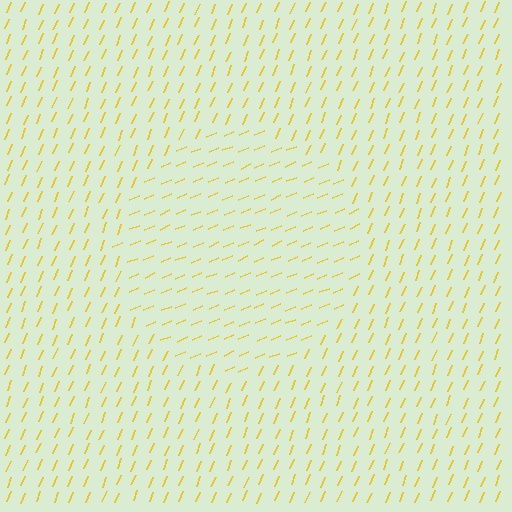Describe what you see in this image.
The image is filled with small yellow line segments. A circle region in the image has lines oriented differently from the surrounding lines, creating a visible texture boundary.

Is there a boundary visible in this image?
Yes, there is a texture boundary formed by a change in line orientation.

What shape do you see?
I see a circle.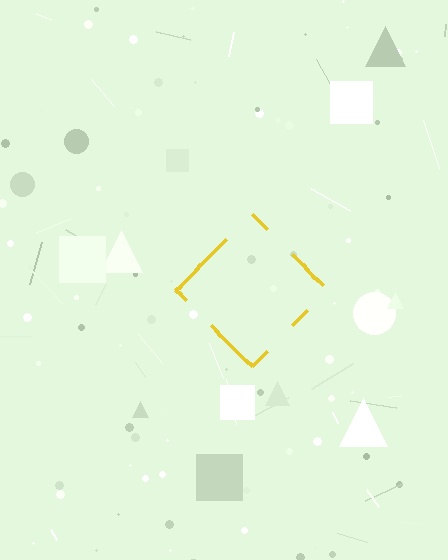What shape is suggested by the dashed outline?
The dashed outline suggests a diamond.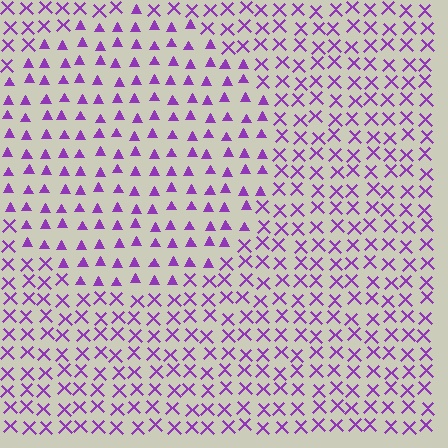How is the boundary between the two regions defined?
The boundary is defined by a change in element shape: triangles inside vs. X marks outside. All elements share the same color and spacing.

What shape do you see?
I see a circle.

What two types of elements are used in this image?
The image uses triangles inside the circle region and X marks outside it.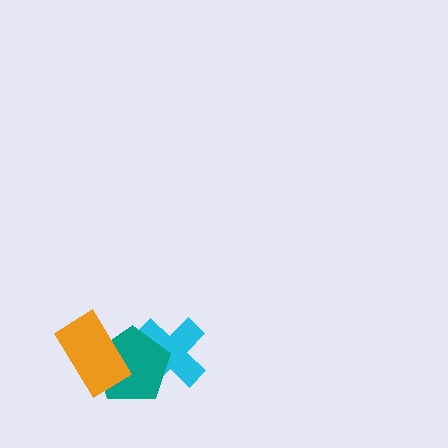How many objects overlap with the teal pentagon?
2 objects overlap with the teal pentagon.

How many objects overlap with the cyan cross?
1 object overlaps with the cyan cross.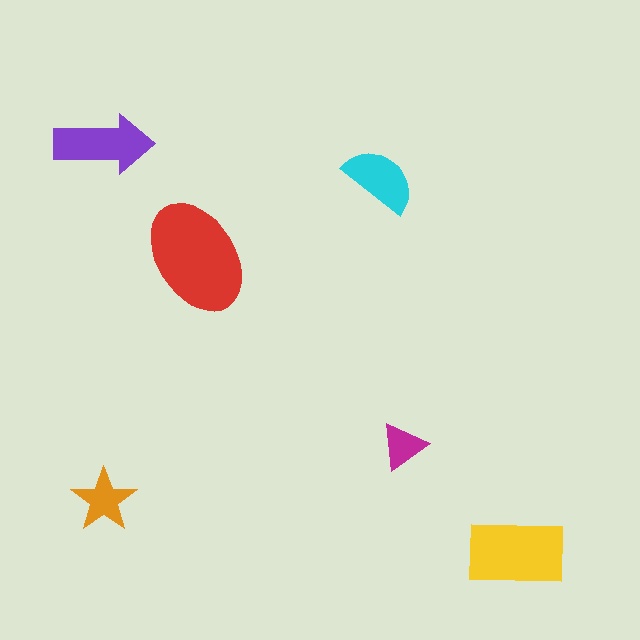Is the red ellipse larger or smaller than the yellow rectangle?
Larger.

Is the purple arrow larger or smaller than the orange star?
Larger.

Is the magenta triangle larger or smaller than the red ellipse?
Smaller.